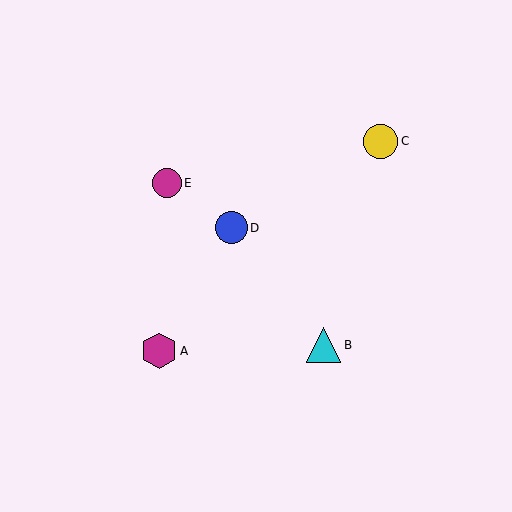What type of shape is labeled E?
Shape E is a magenta circle.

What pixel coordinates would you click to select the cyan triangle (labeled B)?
Click at (323, 345) to select the cyan triangle B.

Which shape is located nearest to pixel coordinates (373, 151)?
The yellow circle (labeled C) at (380, 141) is nearest to that location.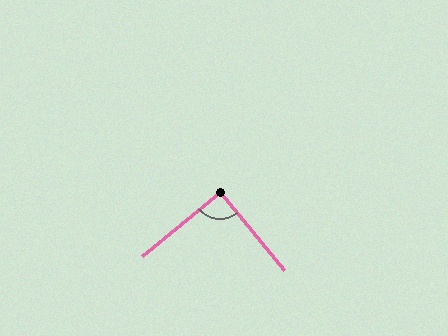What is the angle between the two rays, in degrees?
Approximately 90 degrees.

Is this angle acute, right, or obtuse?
It is approximately a right angle.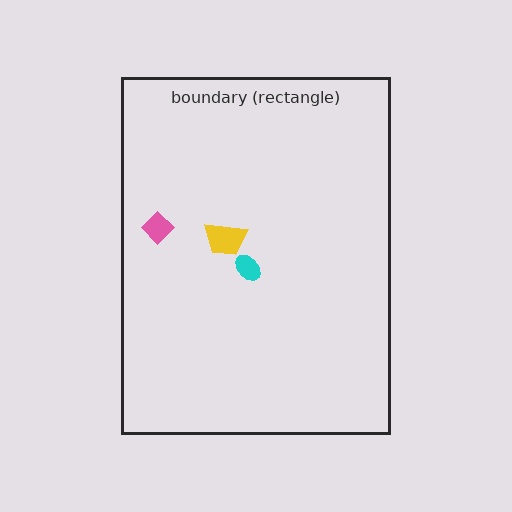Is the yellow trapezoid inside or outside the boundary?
Inside.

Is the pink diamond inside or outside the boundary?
Inside.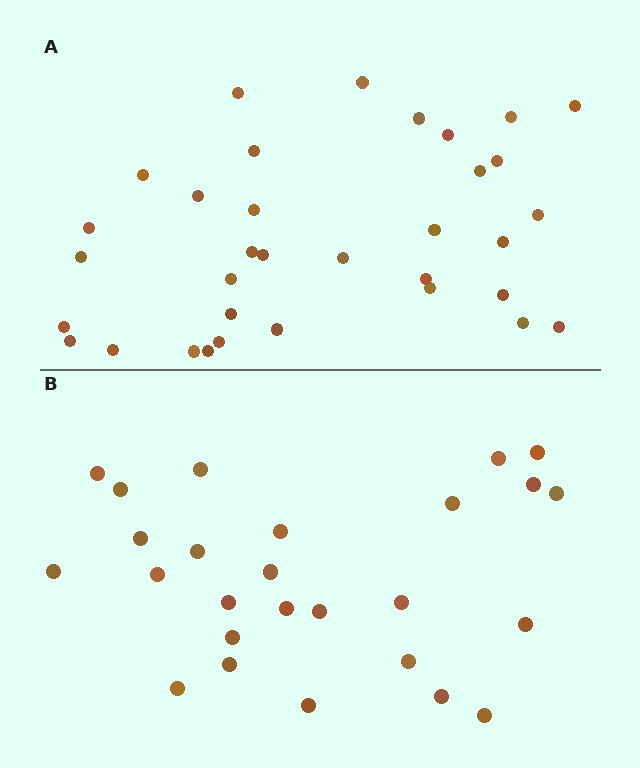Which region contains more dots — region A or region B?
Region A (the top region) has more dots.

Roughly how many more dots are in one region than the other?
Region A has roughly 8 or so more dots than region B.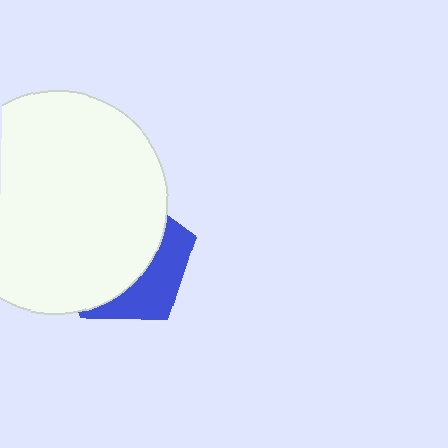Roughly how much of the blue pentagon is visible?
A small part of it is visible (roughly 34%).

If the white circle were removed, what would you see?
You would see the complete blue pentagon.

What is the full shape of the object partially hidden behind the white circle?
The partially hidden object is a blue pentagon.